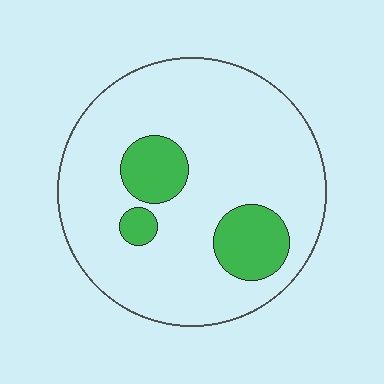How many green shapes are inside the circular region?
3.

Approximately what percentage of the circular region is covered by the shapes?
Approximately 15%.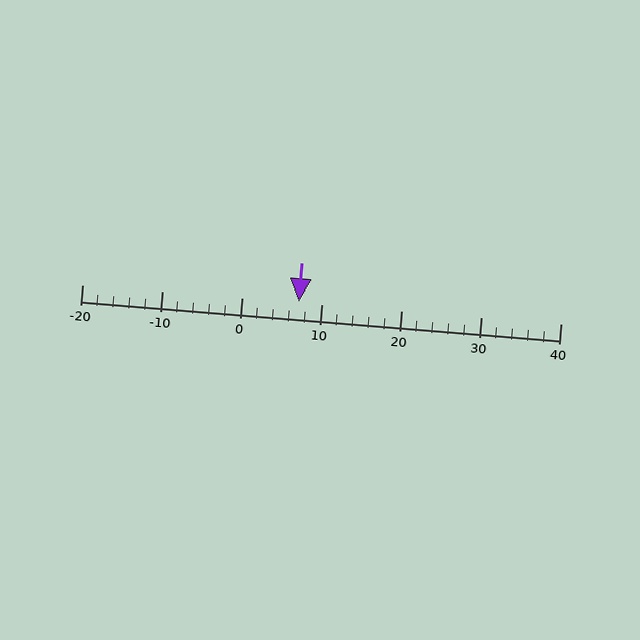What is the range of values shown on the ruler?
The ruler shows values from -20 to 40.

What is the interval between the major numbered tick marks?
The major tick marks are spaced 10 units apart.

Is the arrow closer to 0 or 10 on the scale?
The arrow is closer to 10.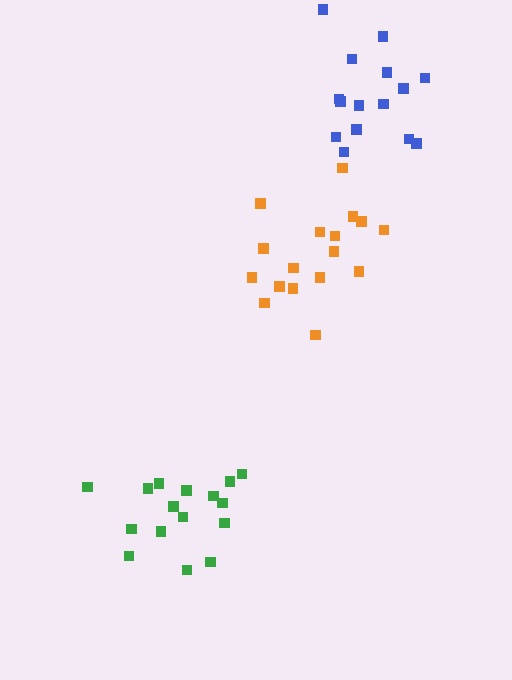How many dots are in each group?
Group 1: 16 dots, Group 2: 17 dots, Group 3: 15 dots (48 total).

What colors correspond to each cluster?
The clusters are colored: green, orange, blue.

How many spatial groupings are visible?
There are 3 spatial groupings.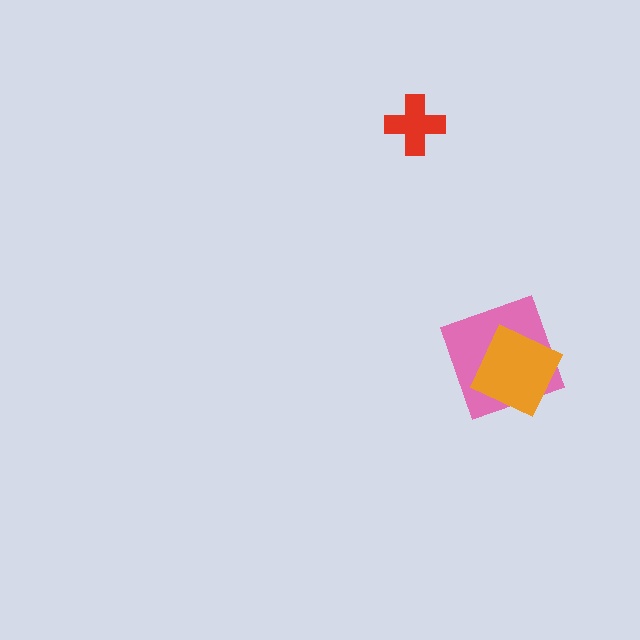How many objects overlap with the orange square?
1 object overlaps with the orange square.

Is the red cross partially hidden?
No, no other shape covers it.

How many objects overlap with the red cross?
0 objects overlap with the red cross.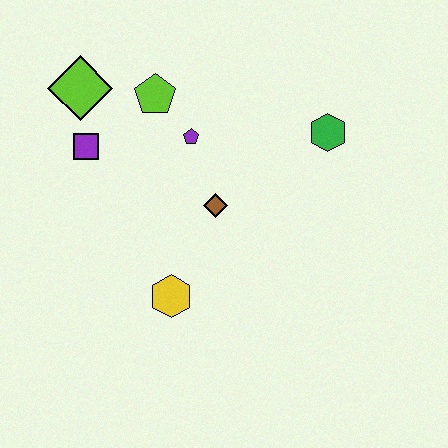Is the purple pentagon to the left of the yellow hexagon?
No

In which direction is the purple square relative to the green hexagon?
The purple square is to the left of the green hexagon.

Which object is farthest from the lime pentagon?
The yellow hexagon is farthest from the lime pentagon.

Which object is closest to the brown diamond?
The purple pentagon is closest to the brown diamond.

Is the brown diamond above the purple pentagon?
No